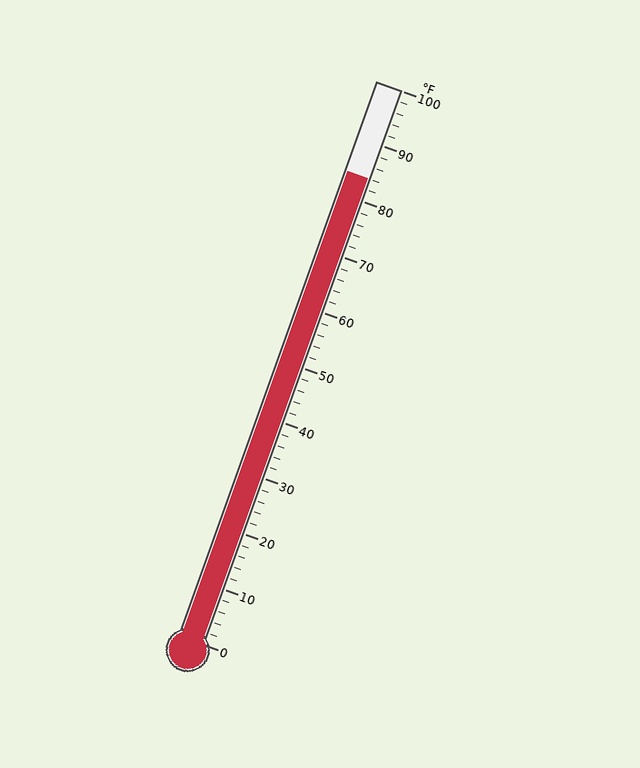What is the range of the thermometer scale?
The thermometer scale ranges from 0°F to 100°F.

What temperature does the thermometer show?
The thermometer shows approximately 84°F.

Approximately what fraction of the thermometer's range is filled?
The thermometer is filled to approximately 85% of its range.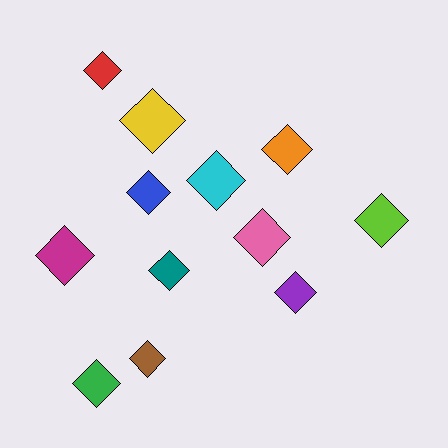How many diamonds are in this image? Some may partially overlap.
There are 12 diamonds.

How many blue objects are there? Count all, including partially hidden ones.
There is 1 blue object.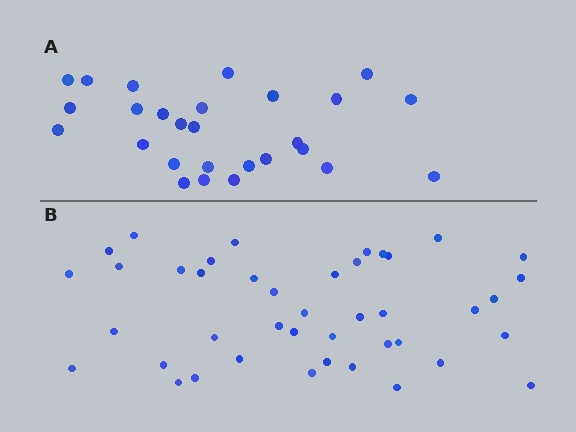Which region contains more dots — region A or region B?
Region B (the bottom region) has more dots.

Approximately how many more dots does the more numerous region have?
Region B has approximately 15 more dots than region A.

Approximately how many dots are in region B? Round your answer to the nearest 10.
About 40 dots. (The exact count is 42, which rounds to 40.)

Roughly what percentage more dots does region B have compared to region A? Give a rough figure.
About 55% more.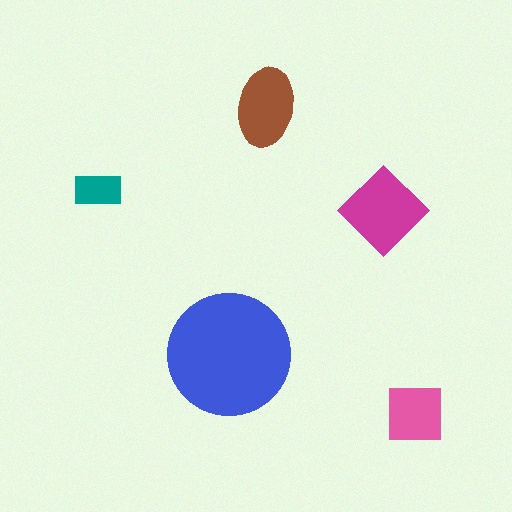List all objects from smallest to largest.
The teal rectangle, the pink square, the brown ellipse, the magenta diamond, the blue circle.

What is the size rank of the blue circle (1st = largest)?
1st.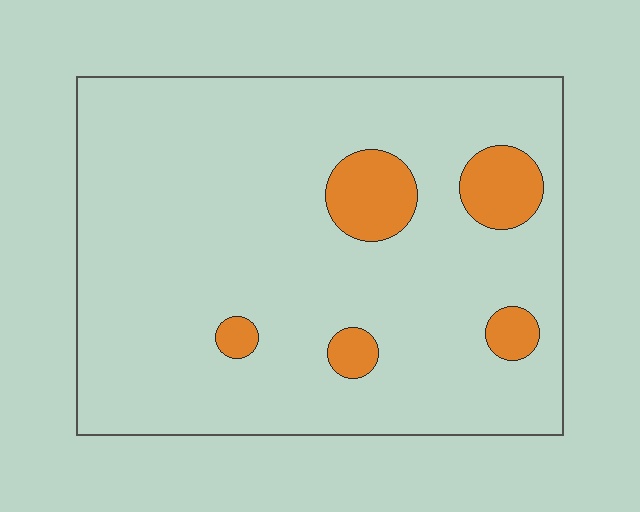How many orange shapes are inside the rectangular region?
5.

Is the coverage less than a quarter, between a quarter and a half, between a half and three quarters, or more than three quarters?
Less than a quarter.